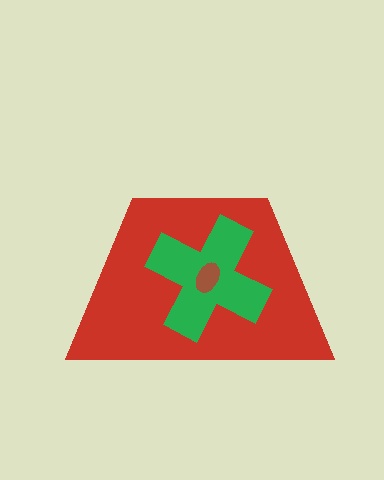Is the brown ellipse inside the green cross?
Yes.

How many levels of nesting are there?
3.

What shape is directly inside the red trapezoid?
The green cross.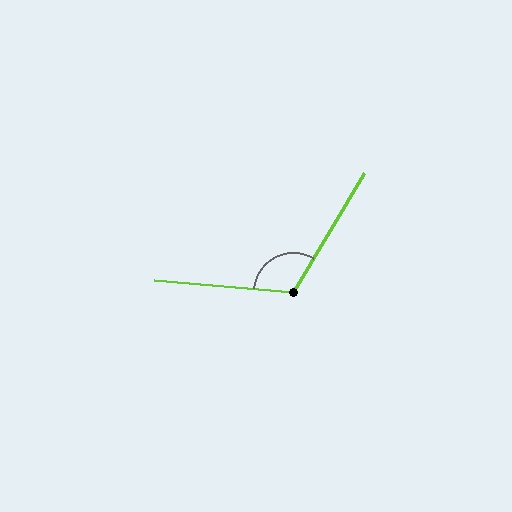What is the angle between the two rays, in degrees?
Approximately 116 degrees.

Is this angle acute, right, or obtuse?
It is obtuse.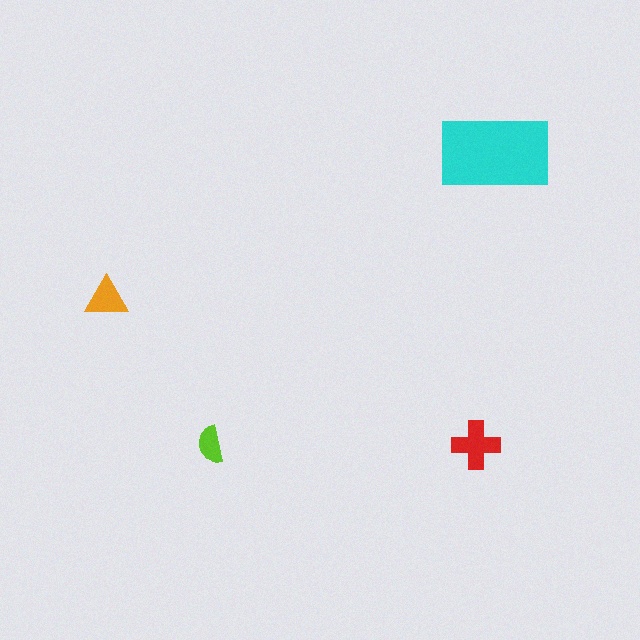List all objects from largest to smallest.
The cyan rectangle, the red cross, the orange triangle, the lime semicircle.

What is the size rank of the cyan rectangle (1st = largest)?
1st.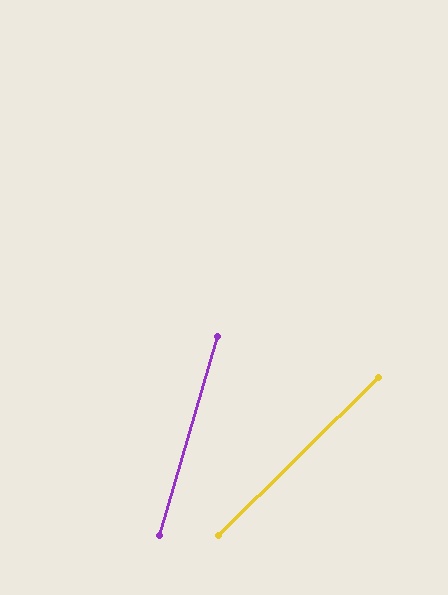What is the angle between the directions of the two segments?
Approximately 29 degrees.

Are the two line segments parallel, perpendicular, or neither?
Neither parallel nor perpendicular — they differ by about 29°.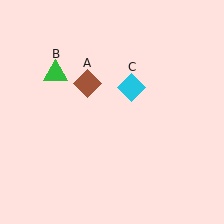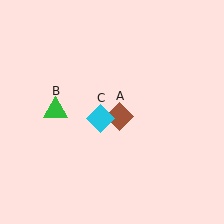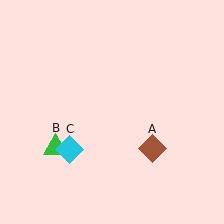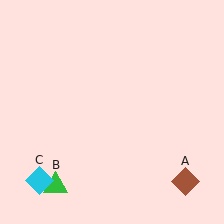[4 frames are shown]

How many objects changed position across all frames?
3 objects changed position: brown diamond (object A), green triangle (object B), cyan diamond (object C).